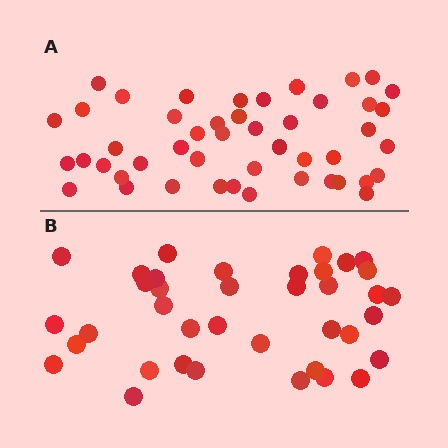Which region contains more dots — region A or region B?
Region A (the top region) has more dots.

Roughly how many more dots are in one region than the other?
Region A has roughly 8 or so more dots than region B.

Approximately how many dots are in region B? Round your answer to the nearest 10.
About 40 dots. (The exact count is 38, which rounds to 40.)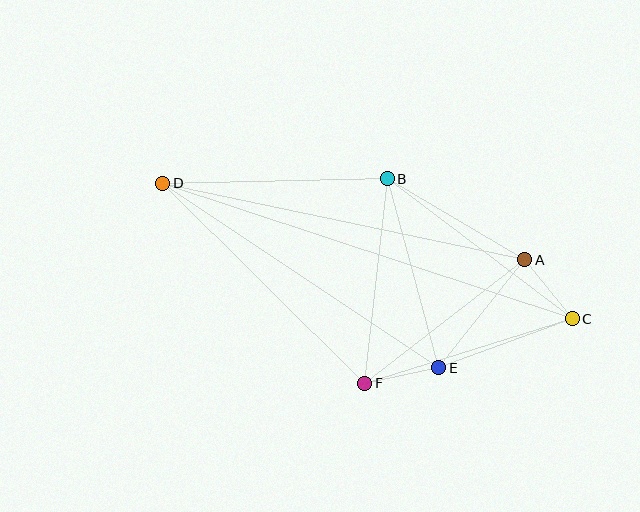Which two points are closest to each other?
Points E and F are closest to each other.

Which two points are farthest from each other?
Points C and D are farthest from each other.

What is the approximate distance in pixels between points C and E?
The distance between C and E is approximately 142 pixels.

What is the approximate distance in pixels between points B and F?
The distance between B and F is approximately 206 pixels.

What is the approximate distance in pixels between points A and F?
The distance between A and F is approximately 202 pixels.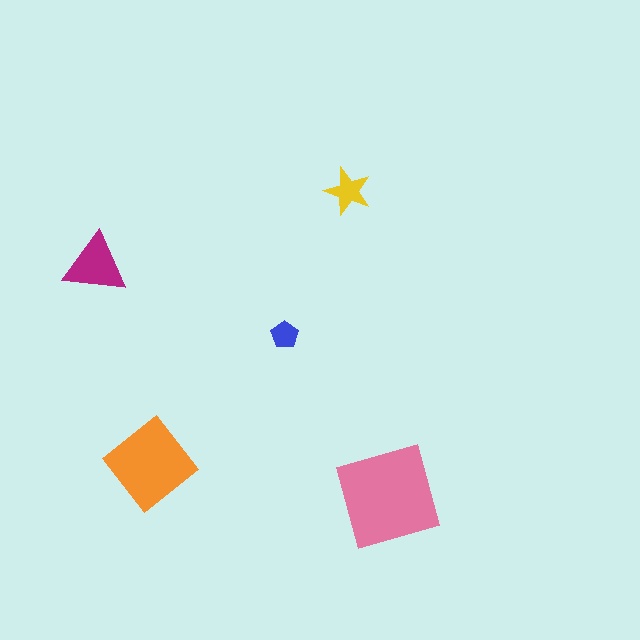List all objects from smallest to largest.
The blue pentagon, the yellow star, the magenta triangle, the orange diamond, the pink square.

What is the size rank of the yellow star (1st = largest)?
4th.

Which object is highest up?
The yellow star is topmost.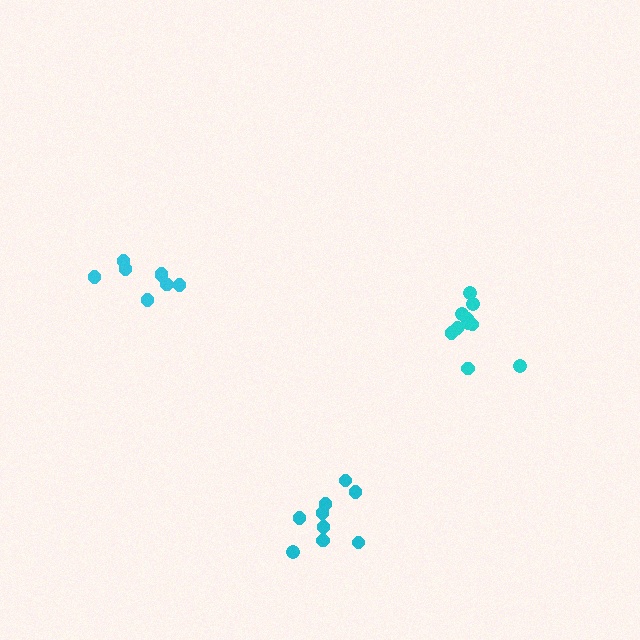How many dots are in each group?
Group 1: 8 dots, Group 2: 10 dots, Group 3: 9 dots (27 total).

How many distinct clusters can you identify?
There are 3 distinct clusters.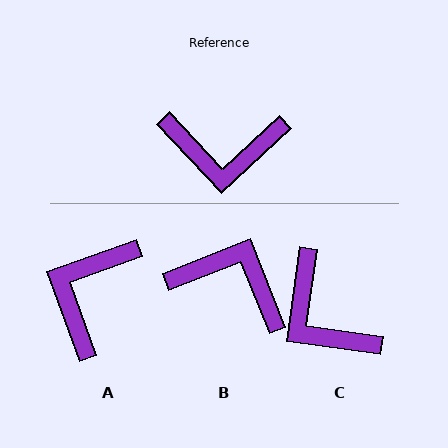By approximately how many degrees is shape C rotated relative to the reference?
Approximately 51 degrees clockwise.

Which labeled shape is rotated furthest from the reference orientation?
B, about 159 degrees away.